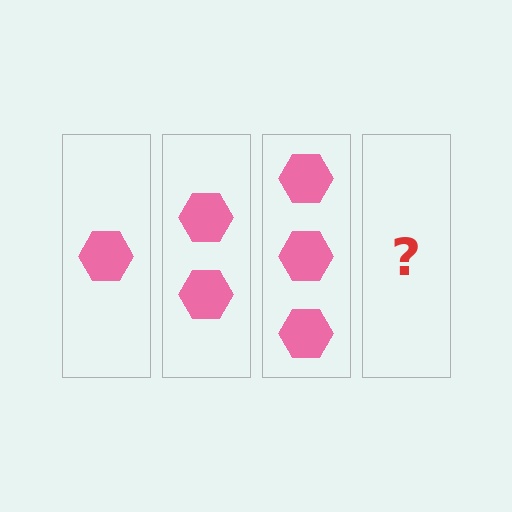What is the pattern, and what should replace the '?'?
The pattern is that each step adds one more hexagon. The '?' should be 4 hexagons.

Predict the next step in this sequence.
The next step is 4 hexagons.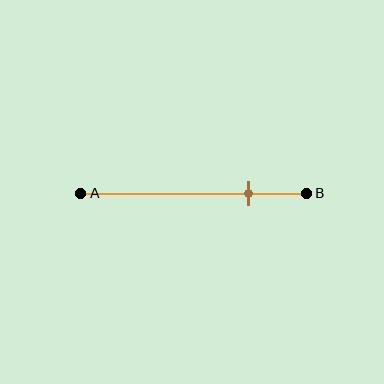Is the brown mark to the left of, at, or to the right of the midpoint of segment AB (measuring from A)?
The brown mark is to the right of the midpoint of segment AB.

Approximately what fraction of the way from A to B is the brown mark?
The brown mark is approximately 75% of the way from A to B.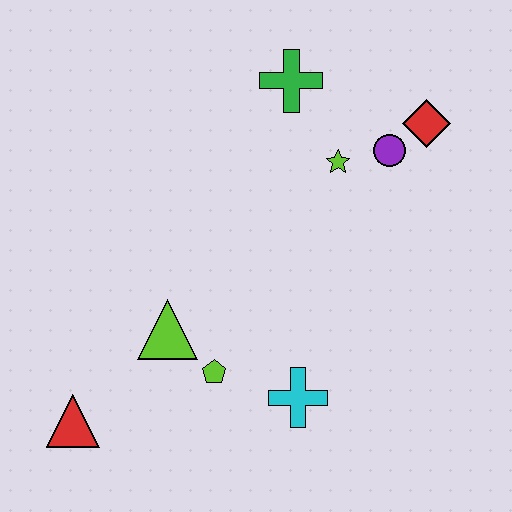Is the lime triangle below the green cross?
Yes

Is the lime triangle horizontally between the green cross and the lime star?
No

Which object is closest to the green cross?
The lime star is closest to the green cross.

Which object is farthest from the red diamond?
The red triangle is farthest from the red diamond.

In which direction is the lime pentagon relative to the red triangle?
The lime pentagon is to the right of the red triangle.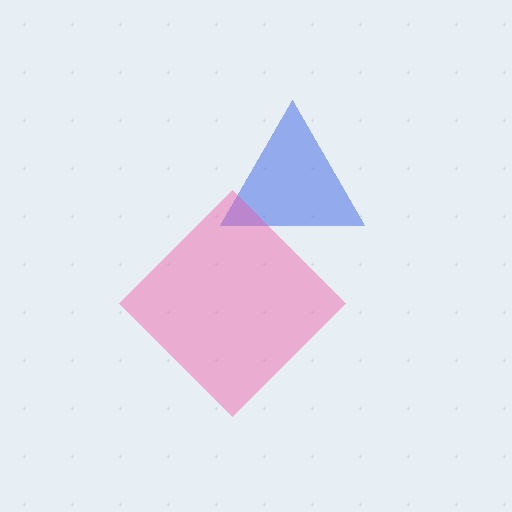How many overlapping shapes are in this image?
There are 2 overlapping shapes in the image.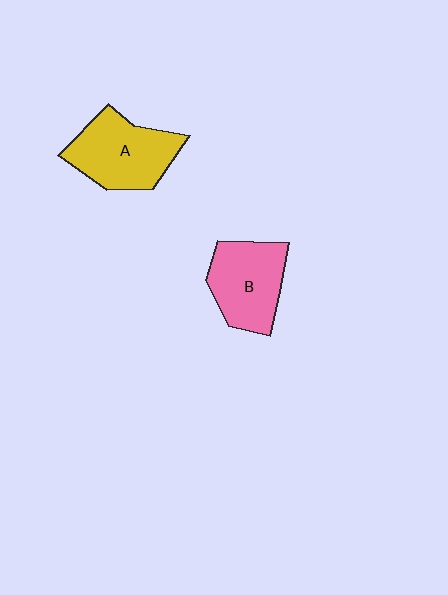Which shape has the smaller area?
Shape B (pink).